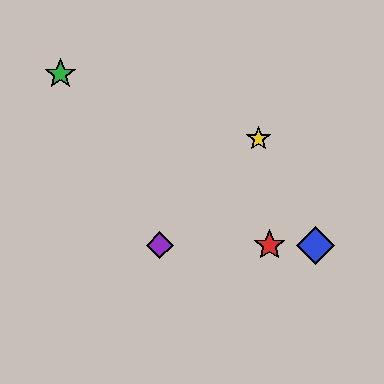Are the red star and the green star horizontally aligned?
No, the red star is at y≈245 and the green star is at y≈74.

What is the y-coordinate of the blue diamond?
The blue diamond is at y≈245.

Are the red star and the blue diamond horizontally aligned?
Yes, both are at y≈245.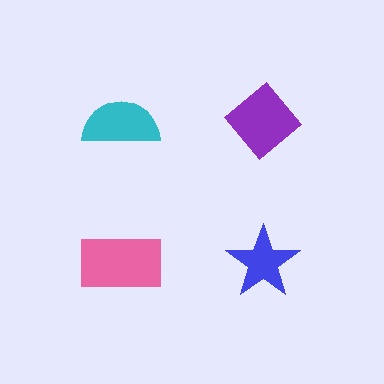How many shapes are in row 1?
2 shapes.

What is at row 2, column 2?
A blue star.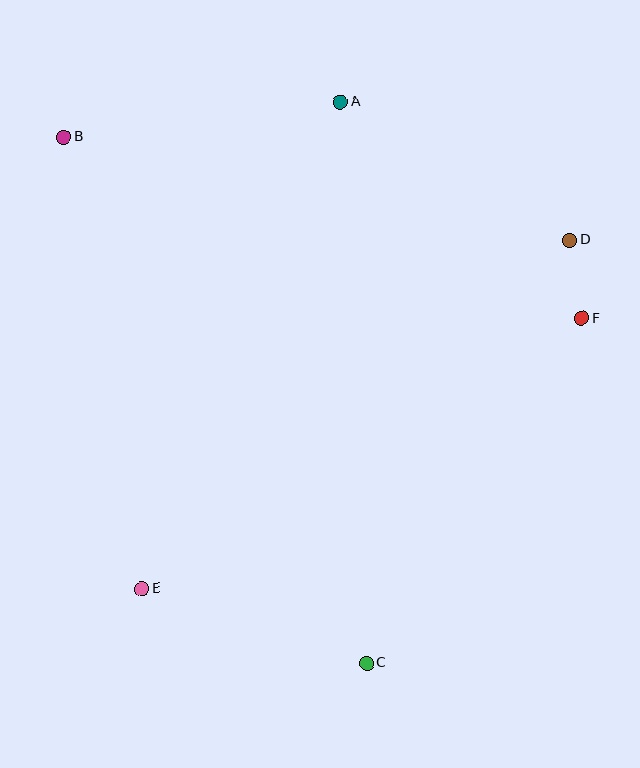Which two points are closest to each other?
Points D and F are closest to each other.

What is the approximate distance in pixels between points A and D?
The distance between A and D is approximately 268 pixels.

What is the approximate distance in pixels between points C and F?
The distance between C and F is approximately 406 pixels.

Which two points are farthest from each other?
Points B and C are farthest from each other.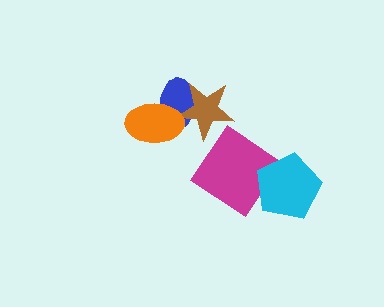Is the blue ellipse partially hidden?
Yes, it is partially covered by another shape.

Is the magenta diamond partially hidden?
Yes, it is partially covered by another shape.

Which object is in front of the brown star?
The orange ellipse is in front of the brown star.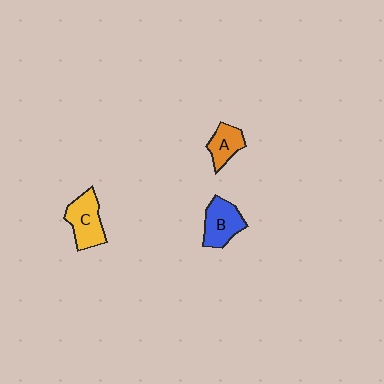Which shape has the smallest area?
Shape A (orange).